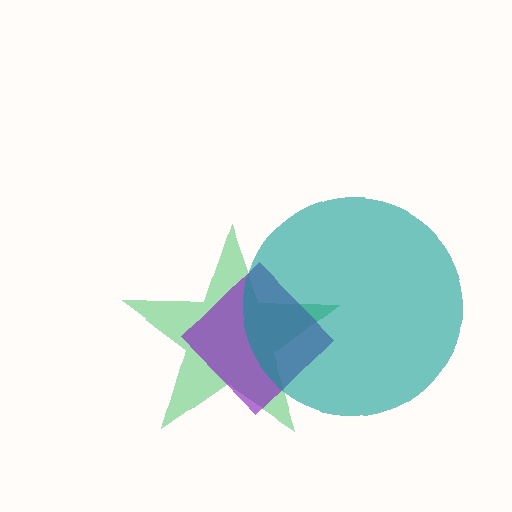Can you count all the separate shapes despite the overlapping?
Yes, there are 3 separate shapes.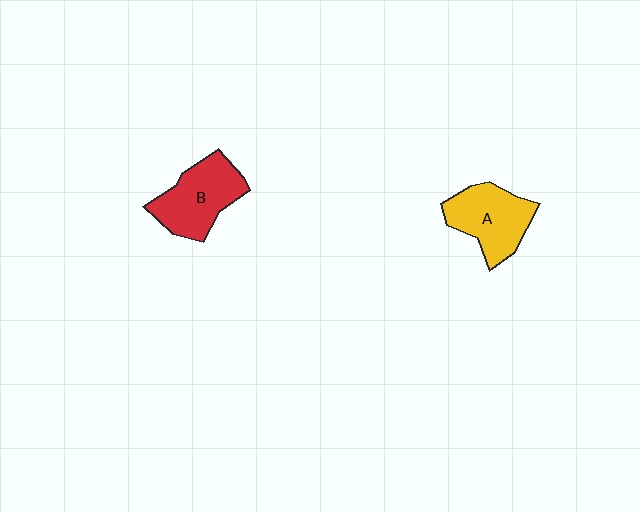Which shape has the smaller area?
Shape A (yellow).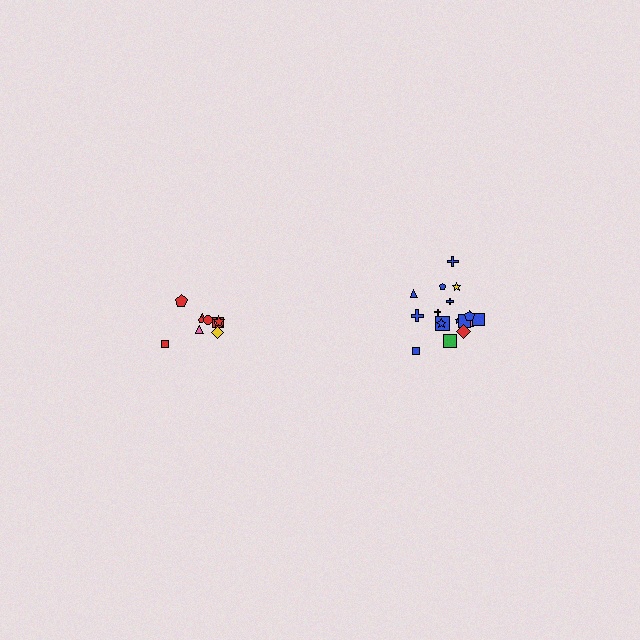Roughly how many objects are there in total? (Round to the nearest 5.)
Roughly 30 objects in total.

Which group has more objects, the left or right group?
The right group.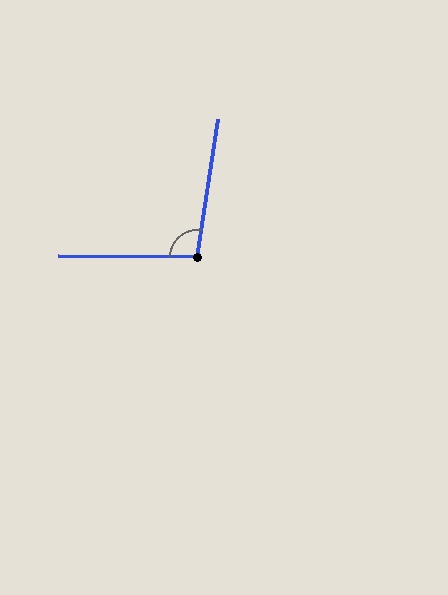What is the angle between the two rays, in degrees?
Approximately 98 degrees.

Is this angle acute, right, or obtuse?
It is obtuse.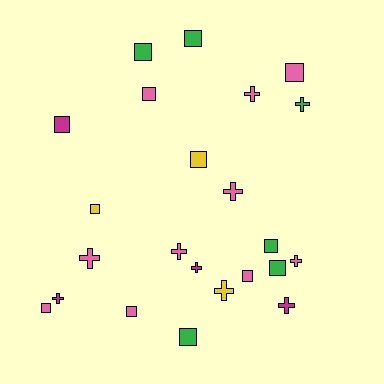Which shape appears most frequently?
Square, with 13 objects.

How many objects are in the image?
There are 23 objects.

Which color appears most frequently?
Pink, with 10 objects.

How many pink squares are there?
There are 5 pink squares.